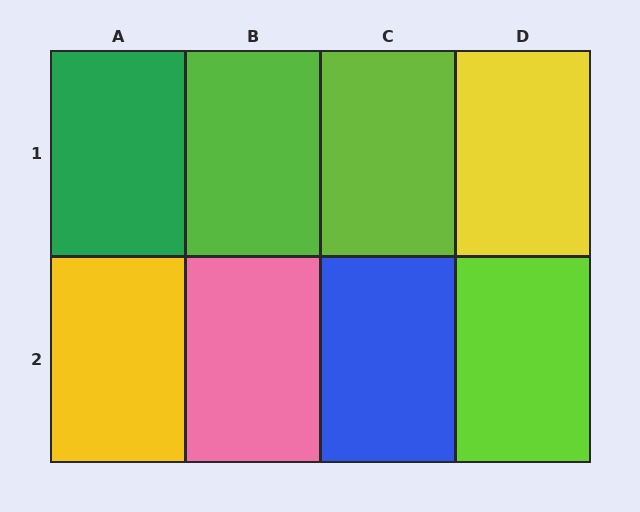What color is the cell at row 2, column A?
Yellow.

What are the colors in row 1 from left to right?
Green, lime, lime, yellow.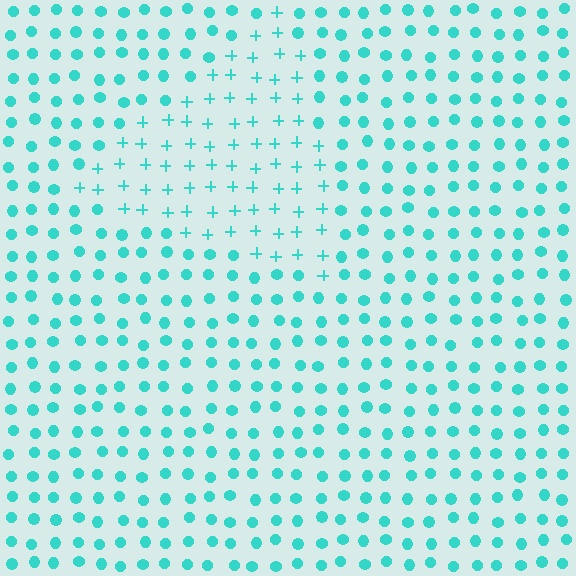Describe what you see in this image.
The image is filled with small cyan elements arranged in a uniform grid. A triangle-shaped region contains plus signs, while the surrounding area contains circles. The boundary is defined purely by the change in element shape.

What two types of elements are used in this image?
The image uses plus signs inside the triangle region and circles outside it.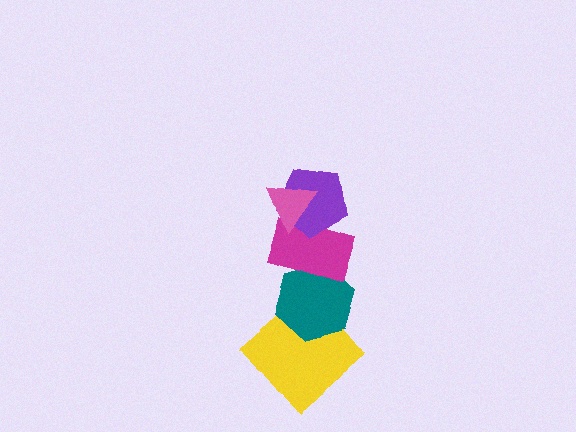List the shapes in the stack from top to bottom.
From top to bottom: the pink triangle, the purple pentagon, the magenta rectangle, the teal hexagon, the yellow diamond.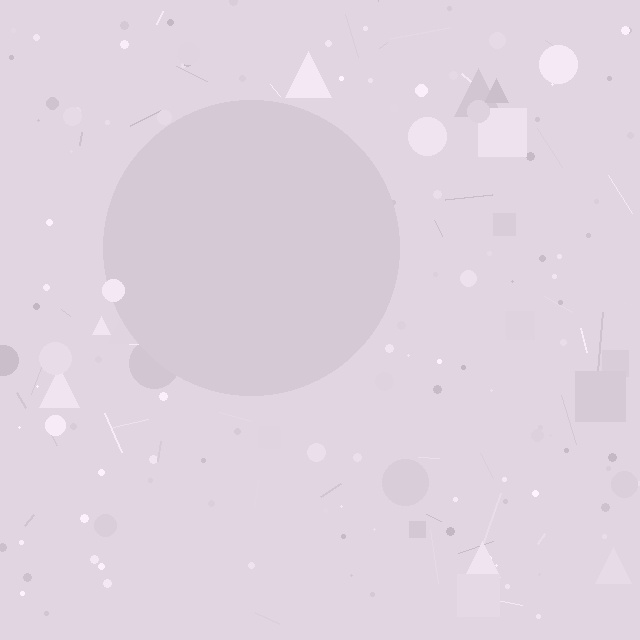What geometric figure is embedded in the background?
A circle is embedded in the background.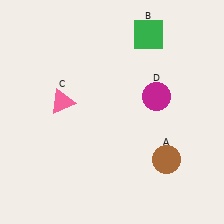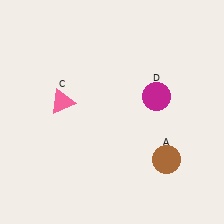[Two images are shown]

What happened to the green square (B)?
The green square (B) was removed in Image 2. It was in the top-right area of Image 1.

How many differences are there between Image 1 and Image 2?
There is 1 difference between the two images.